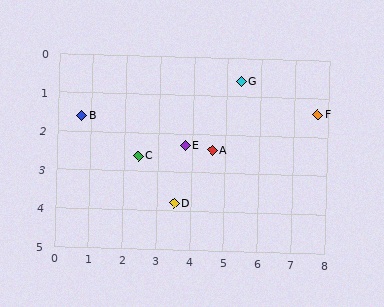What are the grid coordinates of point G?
Point G is at approximately (5.4, 0.6).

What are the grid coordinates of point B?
Point B is at approximately (0.7, 1.6).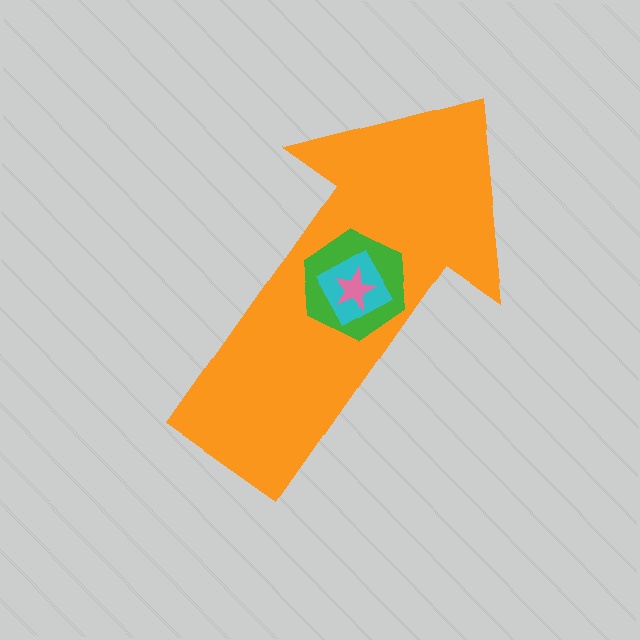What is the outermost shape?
The orange arrow.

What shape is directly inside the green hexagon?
The cyan square.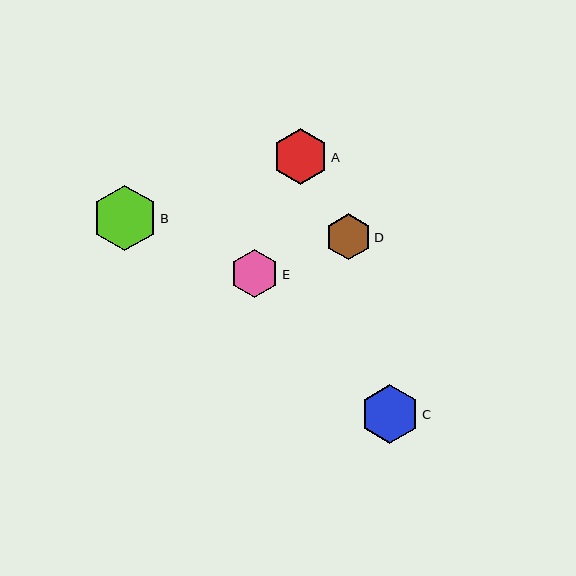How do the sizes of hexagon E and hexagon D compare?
Hexagon E and hexagon D are approximately the same size.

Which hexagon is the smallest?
Hexagon D is the smallest with a size of approximately 46 pixels.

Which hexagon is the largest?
Hexagon B is the largest with a size of approximately 65 pixels.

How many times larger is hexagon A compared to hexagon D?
Hexagon A is approximately 1.2 times the size of hexagon D.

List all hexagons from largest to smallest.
From largest to smallest: B, C, A, E, D.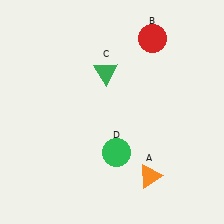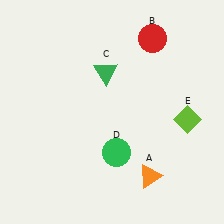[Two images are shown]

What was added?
A lime diamond (E) was added in Image 2.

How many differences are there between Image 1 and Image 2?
There is 1 difference between the two images.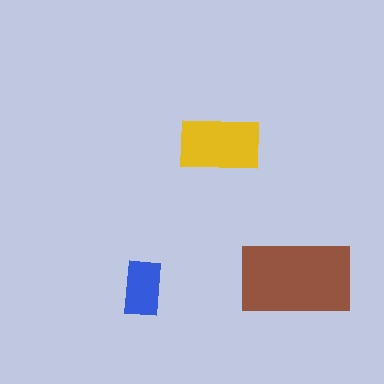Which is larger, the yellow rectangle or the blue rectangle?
The yellow one.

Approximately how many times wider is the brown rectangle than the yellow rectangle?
About 1.5 times wider.